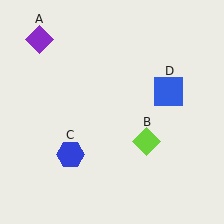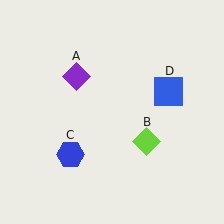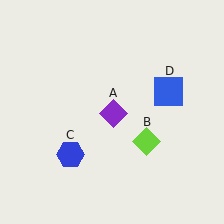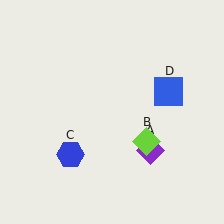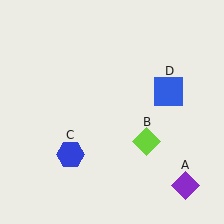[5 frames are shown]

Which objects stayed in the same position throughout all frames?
Lime diamond (object B) and blue hexagon (object C) and blue square (object D) remained stationary.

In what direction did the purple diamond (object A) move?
The purple diamond (object A) moved down and to the right.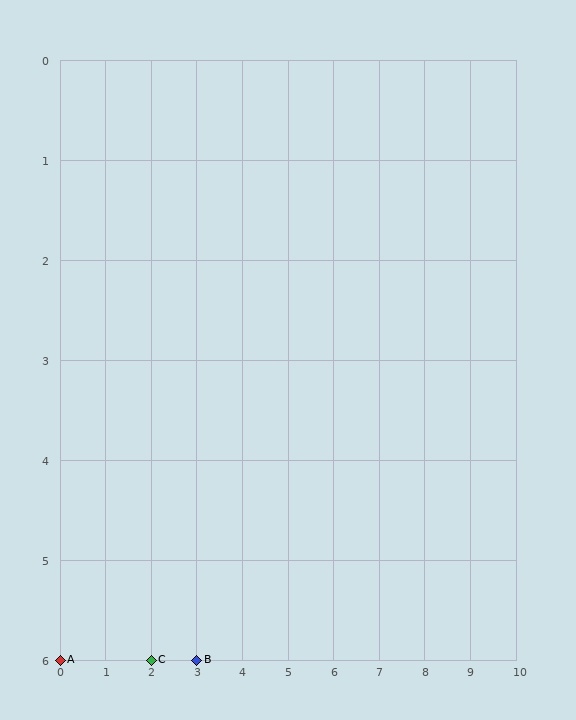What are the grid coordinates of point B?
Point B is at grid coordinates (3, 6).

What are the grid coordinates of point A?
Point A is at grid coordinates (0, 6).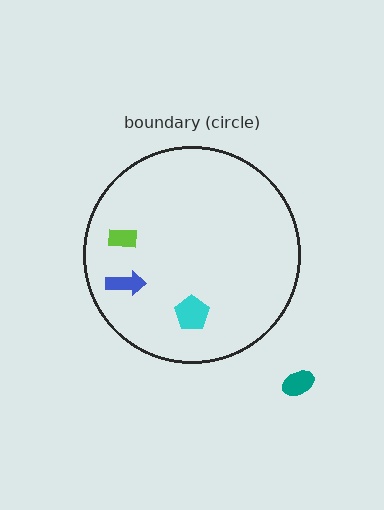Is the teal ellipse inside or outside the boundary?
Outside.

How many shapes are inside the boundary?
3 inside, 1 outside.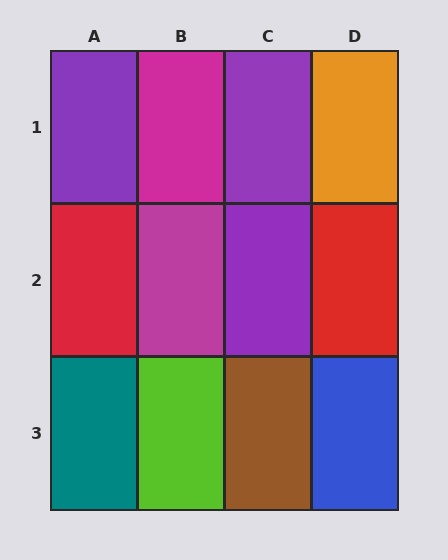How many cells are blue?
1 cell is blue.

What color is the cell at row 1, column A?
Purple.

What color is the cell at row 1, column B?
Magenta.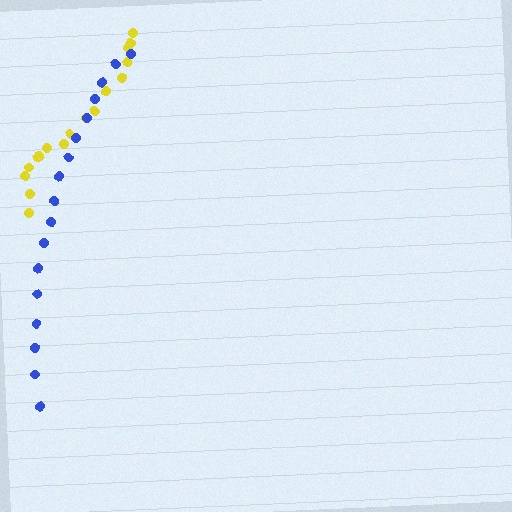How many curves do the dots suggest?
There are 2 distinct paths.